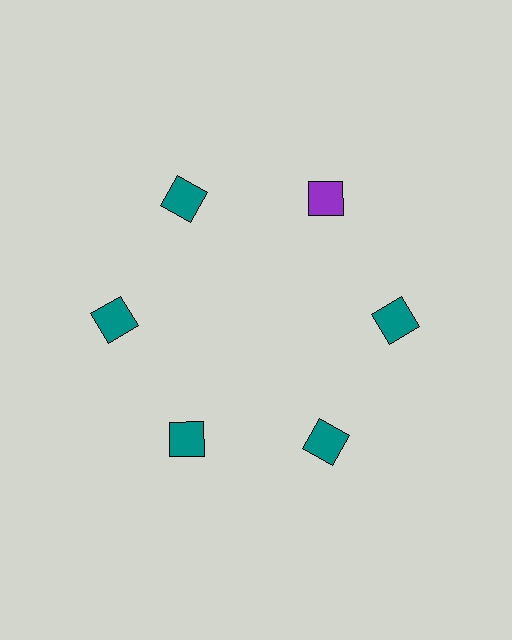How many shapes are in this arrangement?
There are 6 shapes arranged in a ring pattern.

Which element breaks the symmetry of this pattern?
The purple diamond at roughly the 1 o'clock position breaks the symmetry. All other shapes are teal diamonds.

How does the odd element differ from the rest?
It has a different color: purple instead of teal.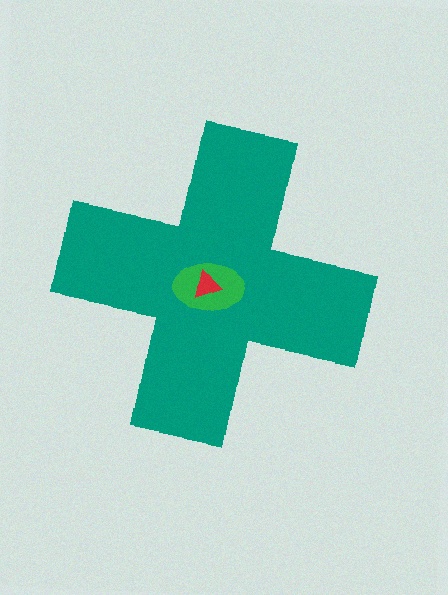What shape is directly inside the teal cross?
The green ellipse.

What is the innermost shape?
The red triangle.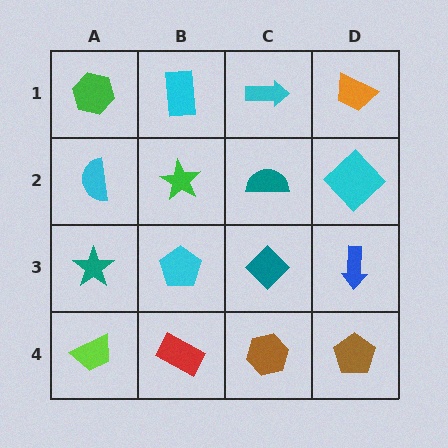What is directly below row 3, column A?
A lime trapezoid.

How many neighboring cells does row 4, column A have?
2.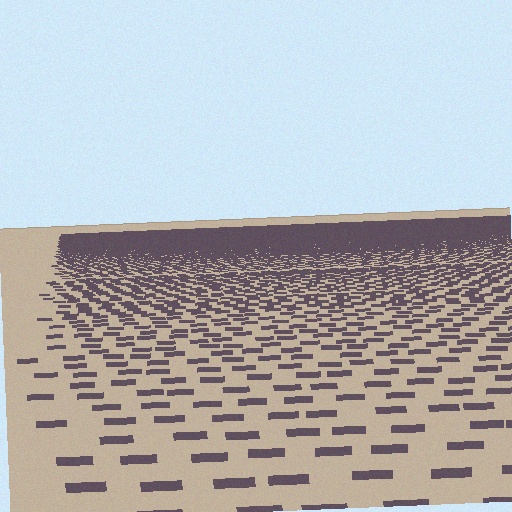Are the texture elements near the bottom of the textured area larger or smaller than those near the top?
Larger. Near the bottom, elements are closer to the viewer and appear at a bigger on-screen size.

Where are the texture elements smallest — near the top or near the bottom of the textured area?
Near the top.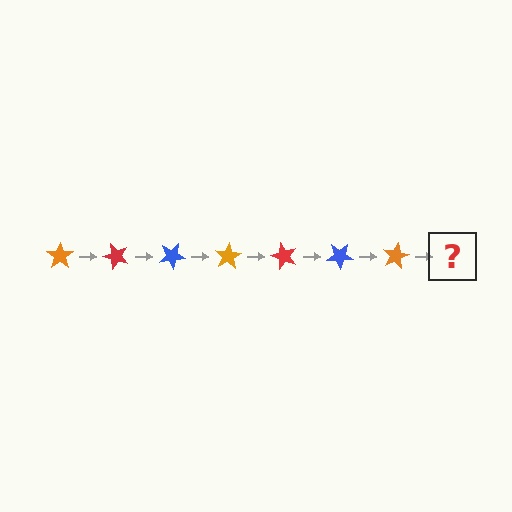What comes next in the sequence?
The next element should be a red star, rotated 350 degrees from the start.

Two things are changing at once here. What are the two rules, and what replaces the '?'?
The two rules are that it rotates 50 degrees each step and the color cycles through orange, red, and blue. The '?' should be a red star, rotated 350 degrees from the start.